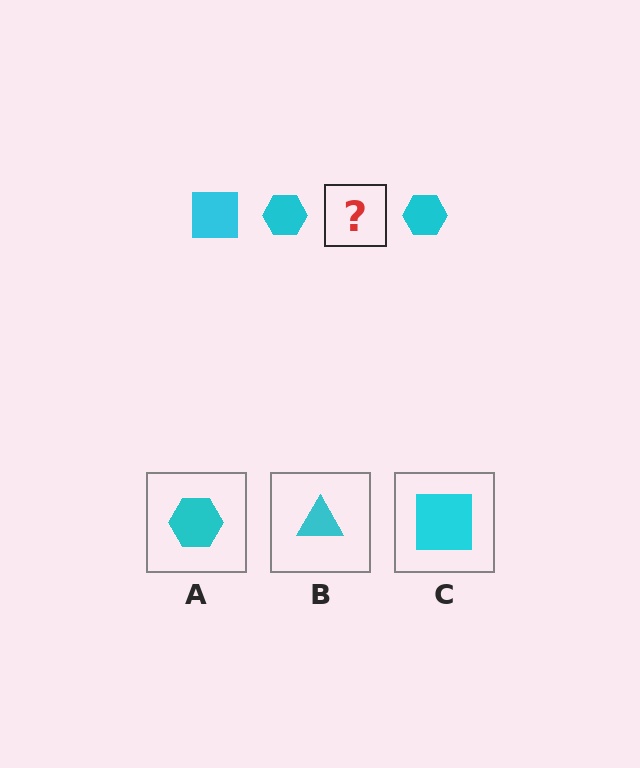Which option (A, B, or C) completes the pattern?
C.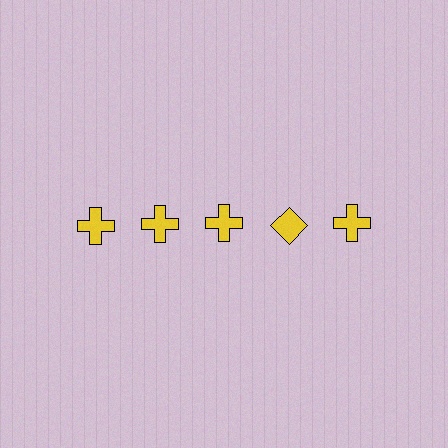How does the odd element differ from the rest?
It has a different shape: diamond instead of cross.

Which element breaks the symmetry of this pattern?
The yellow diamond in the top row, second from right column breaks the symmetry. All other shapes are yellow crosses.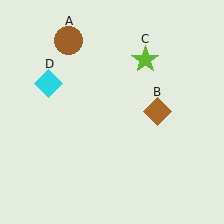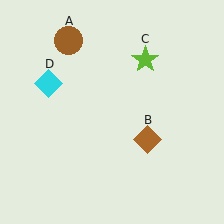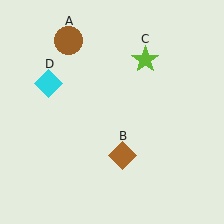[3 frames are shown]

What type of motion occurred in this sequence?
The brown diamond (object B) rotated clockwise around the center of the scene.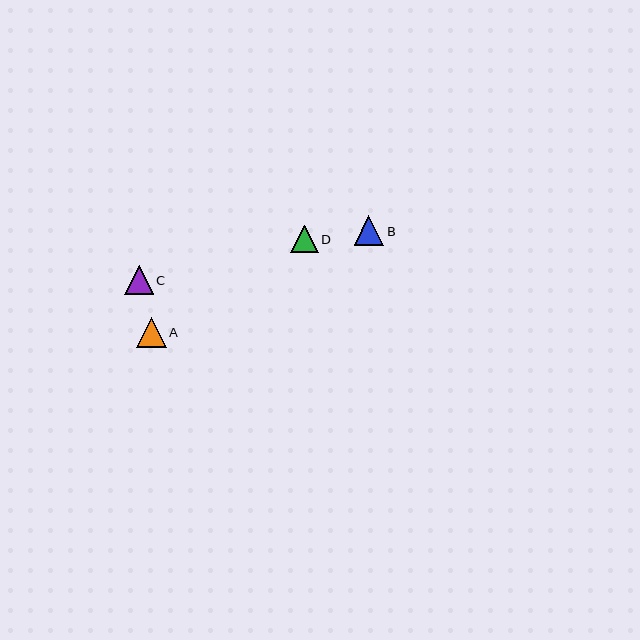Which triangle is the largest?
Triangle A is the largest with a size of approximately 30 pixels.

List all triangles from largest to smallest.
From largest to smallest: A, B, C, D.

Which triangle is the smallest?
Triangle D is the smallest with a size of approximately 27 pixels.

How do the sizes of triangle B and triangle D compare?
Triangle B and triangle D are approximately the same size.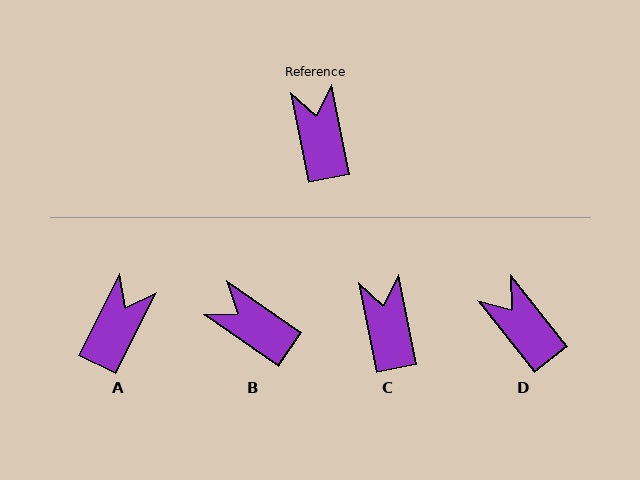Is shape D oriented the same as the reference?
No, it is off by about 27 degrees.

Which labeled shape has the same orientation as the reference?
C.